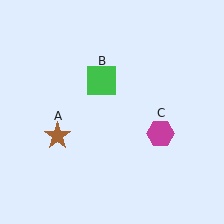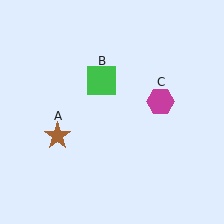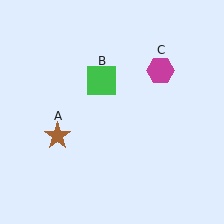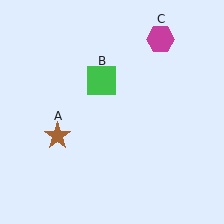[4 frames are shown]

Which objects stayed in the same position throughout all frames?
Brown star (object A) and green square (object B) remained stationary.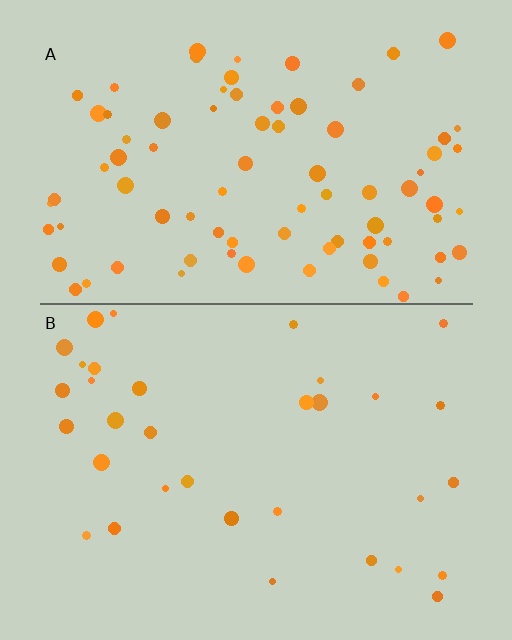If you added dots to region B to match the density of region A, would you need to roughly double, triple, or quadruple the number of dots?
Approximately double.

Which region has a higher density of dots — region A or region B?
A (the top).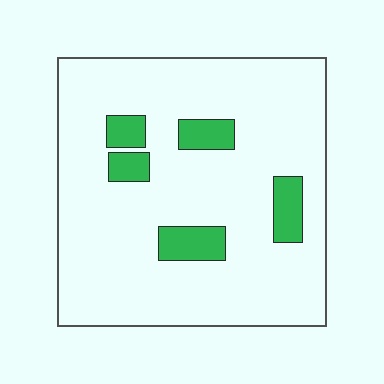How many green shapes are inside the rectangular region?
5.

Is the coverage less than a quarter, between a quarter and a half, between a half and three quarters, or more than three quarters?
Less than a quarter.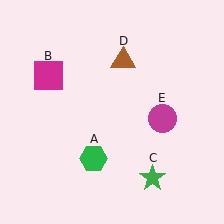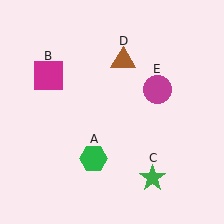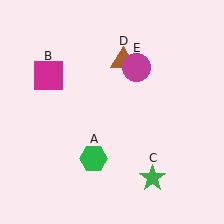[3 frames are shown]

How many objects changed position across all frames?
1 object changed position: magenta circle (object E).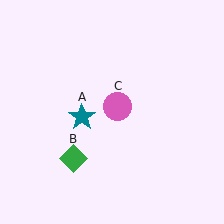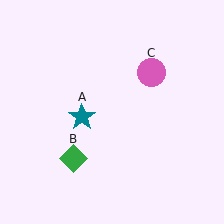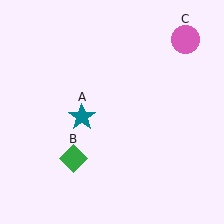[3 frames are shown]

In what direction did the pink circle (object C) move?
The pink circle (object C) moved up and to the right.